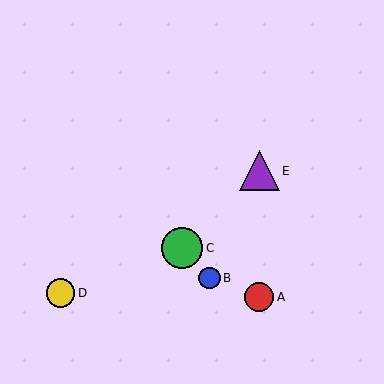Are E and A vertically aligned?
Yes, both are at x≈259.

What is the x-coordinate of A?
Object A is at x≈259.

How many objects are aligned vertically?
2 objects (A, E) are aligned vertically.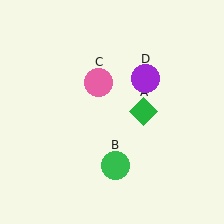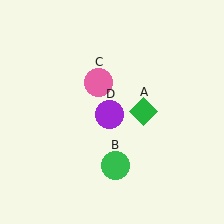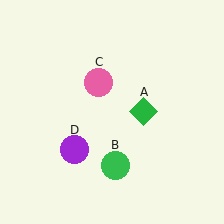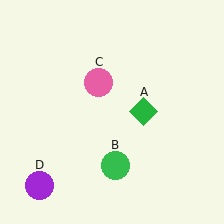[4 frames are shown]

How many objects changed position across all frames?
1 object changed position: purple circle (object D).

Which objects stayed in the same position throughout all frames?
Green diamond (object A) and green circle (object B) and pink circle (object C) remained stationary.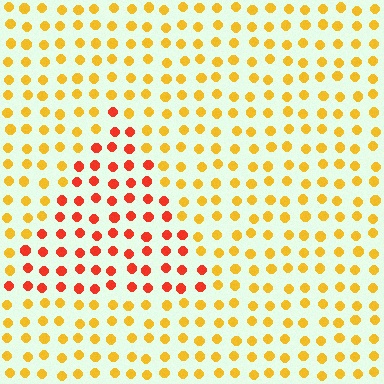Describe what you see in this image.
The image is filled with small yellow elements in a uniform arrangement. A triangle-shaped region is visible where the elements are tinted to a slightly different hue, forming a subtle color boundary.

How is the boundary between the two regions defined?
The boundary is defined purely by a slight shift in hue (about 40 degrees). Spacing, size, and orientation are identical on both sides.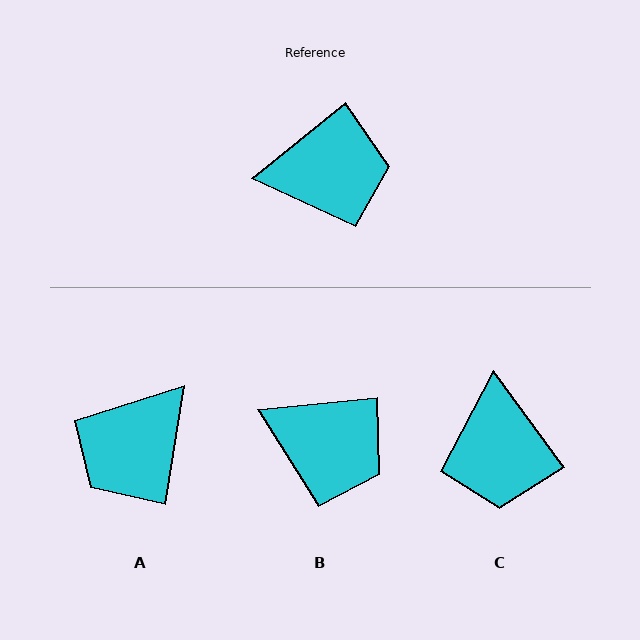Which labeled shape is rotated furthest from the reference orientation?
A, about 138 degrees away.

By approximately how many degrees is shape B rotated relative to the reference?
Approximately 33 degrees clockwise.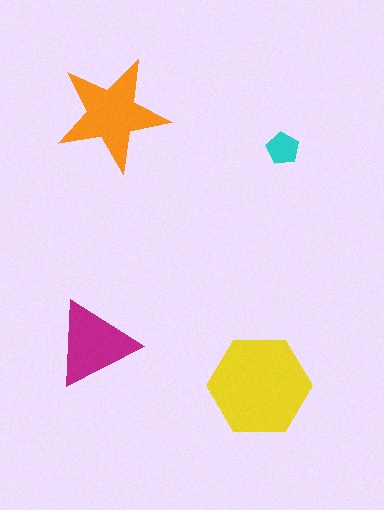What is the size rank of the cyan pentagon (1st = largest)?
4th.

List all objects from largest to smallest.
The yellow hexagon, the orange star, the magenta triangle, the cyan pentagon.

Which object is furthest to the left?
The magenta triangle is leftmost.